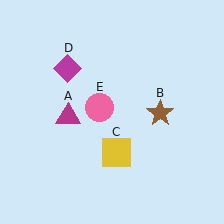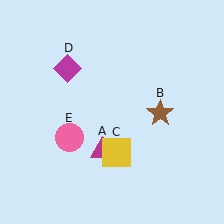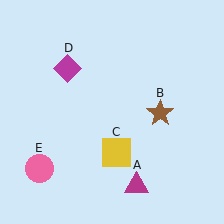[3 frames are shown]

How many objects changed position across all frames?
2 objects changed position: magenta triangle (object A), pink circle (object E).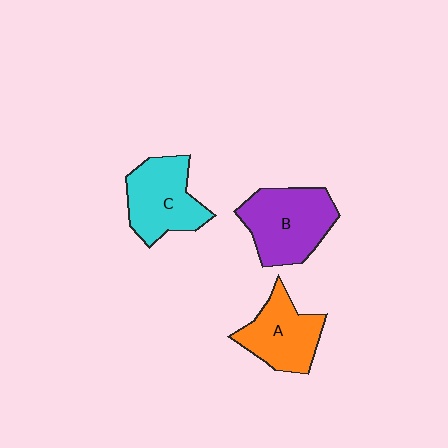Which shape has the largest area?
Shape B (purple).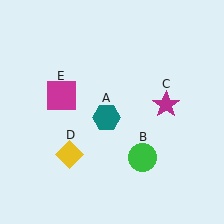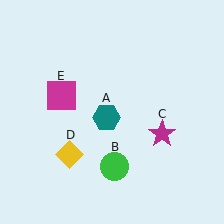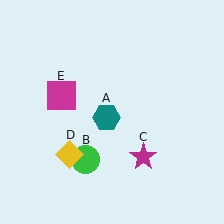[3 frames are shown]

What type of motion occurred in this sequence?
The green circle (object B), magenta star (object C) rotated clockwise around the center of the scene.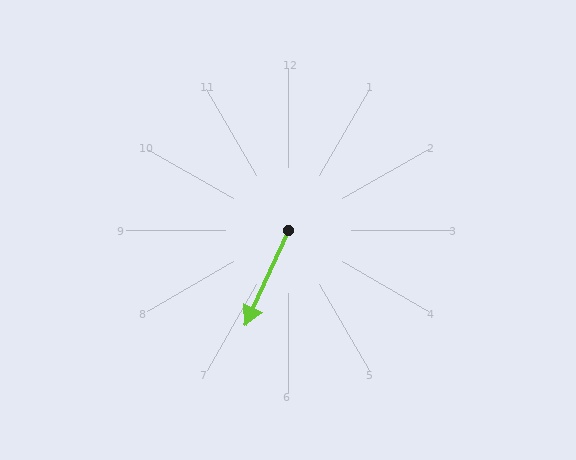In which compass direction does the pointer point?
Southwest.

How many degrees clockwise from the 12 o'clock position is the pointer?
Approximately 204 degrees.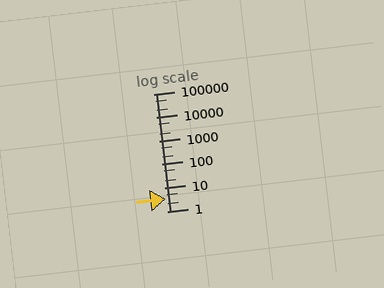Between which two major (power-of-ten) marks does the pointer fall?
The pointer is between 1 and 10.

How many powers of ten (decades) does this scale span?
The scale spans 5 decades, from 1 to 100000.